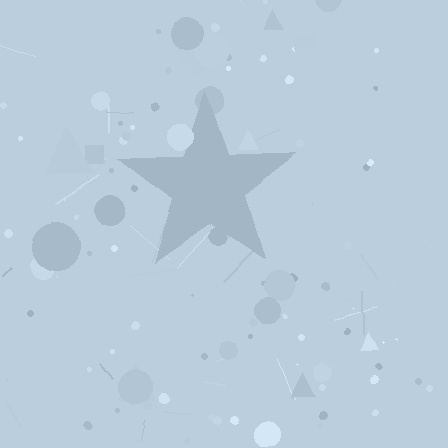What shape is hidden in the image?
A star is hidden in the image.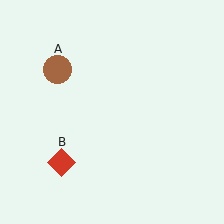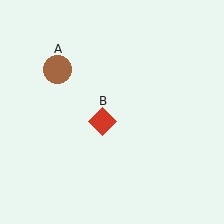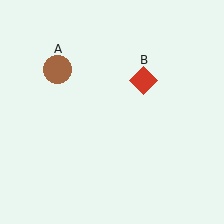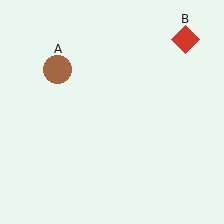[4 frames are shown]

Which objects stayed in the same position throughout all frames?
Brown circle (object A) remained stationary.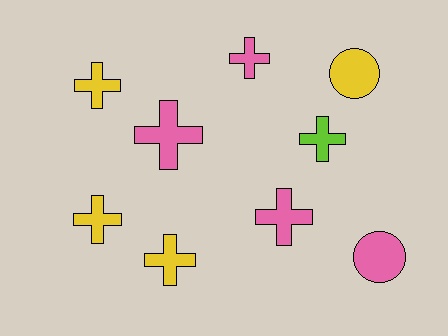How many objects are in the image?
There are 9 objects.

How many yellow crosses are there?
There are 3 yellow crosses.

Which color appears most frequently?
Pink, with 4 objects.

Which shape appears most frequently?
Cross, with 7 objects.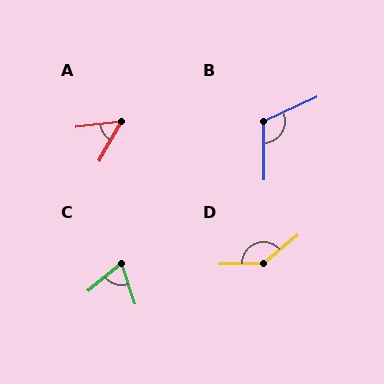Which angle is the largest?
D, at approximately 140 degrees.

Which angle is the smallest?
A, at approximately 54 degrees.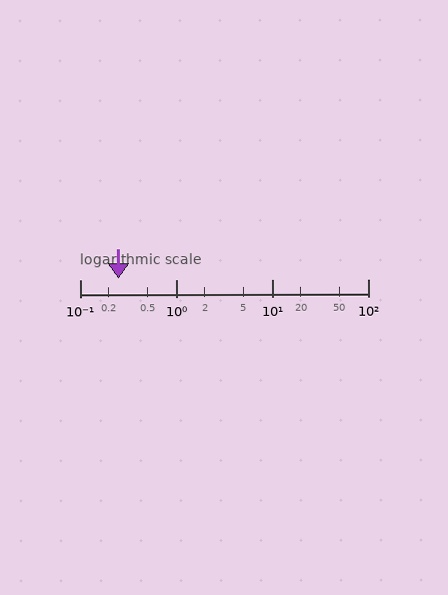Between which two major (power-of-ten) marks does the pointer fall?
The pointer is between 0.1 and 1.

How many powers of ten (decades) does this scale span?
The scale spans 3 decades, from 0.1 to 100.